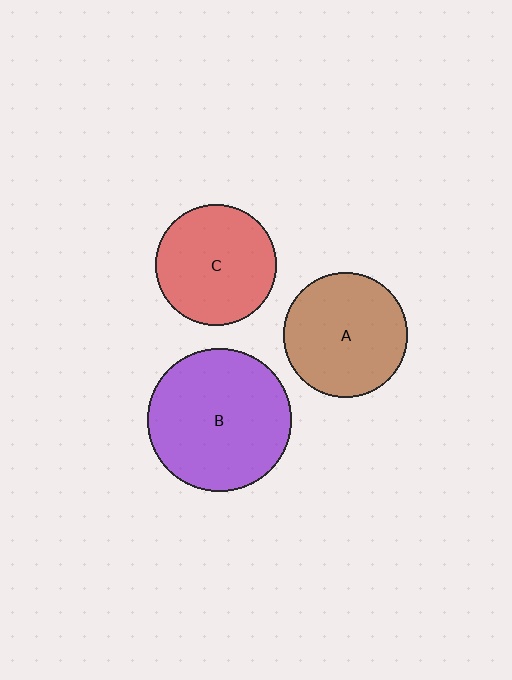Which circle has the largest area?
Circle B (purple).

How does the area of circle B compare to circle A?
Approximately 1.3 times.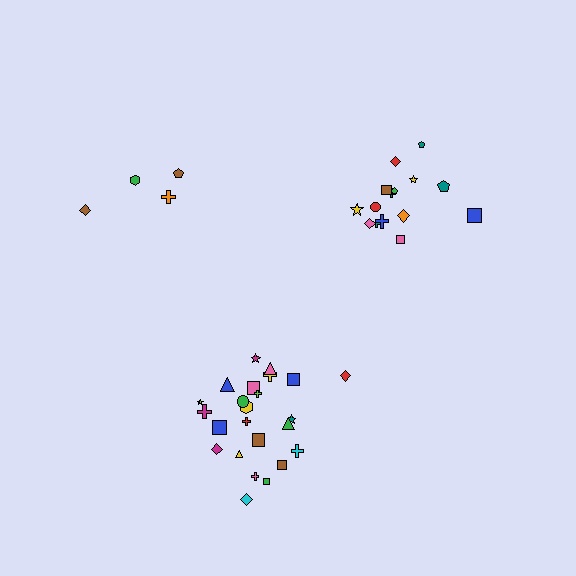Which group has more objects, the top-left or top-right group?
The top-right group.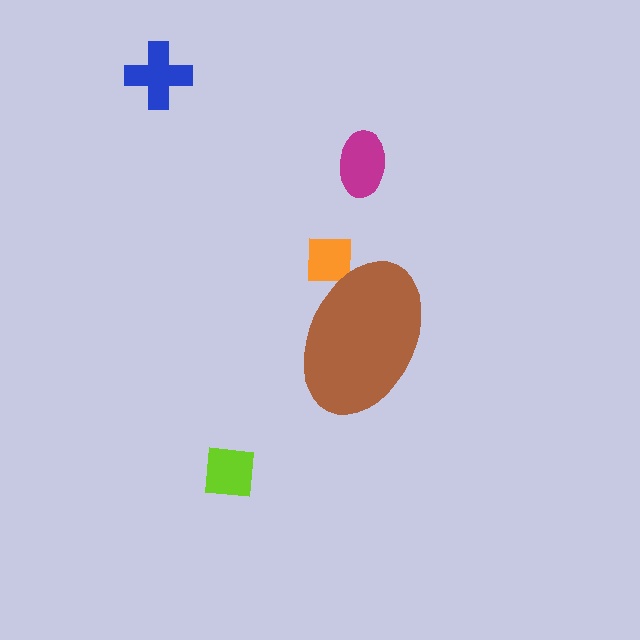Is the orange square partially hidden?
Yes, the orange square is partially hidden behind the brown ellipse.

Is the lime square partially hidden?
No, the lime square is fully visible.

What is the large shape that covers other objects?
A brown ellipse.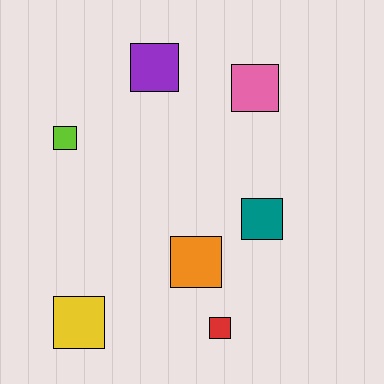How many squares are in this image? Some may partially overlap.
There are 7 squares.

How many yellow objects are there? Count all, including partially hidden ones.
There is 1 yellow object.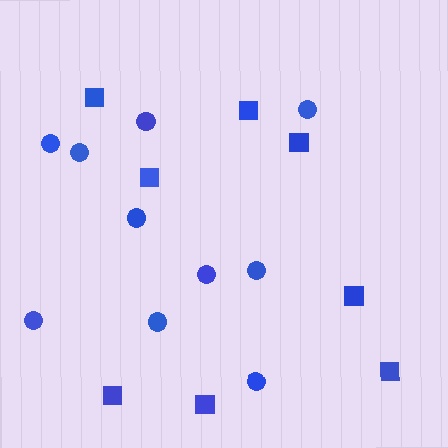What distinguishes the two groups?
There are 2 groups: one group of circles (10) and one group of squares (8).